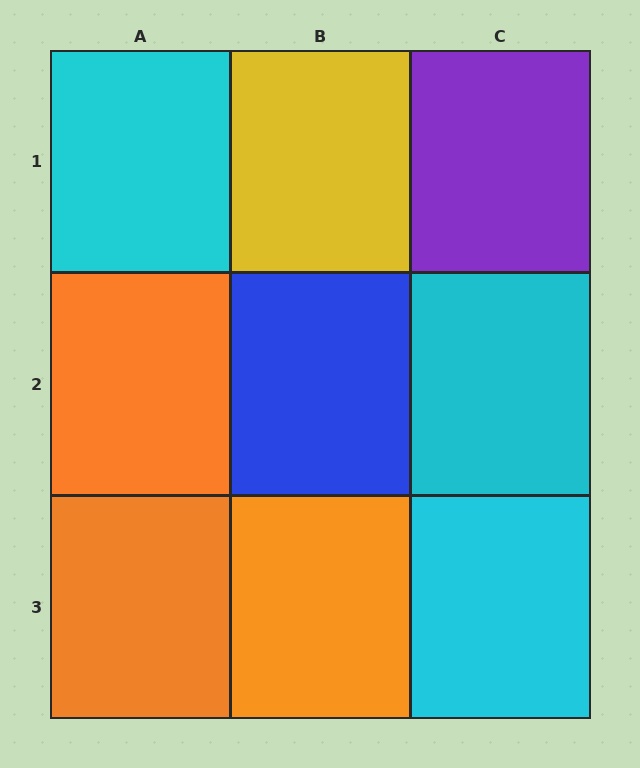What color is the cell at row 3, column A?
Orange.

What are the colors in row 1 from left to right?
Cyan, yellow, purple.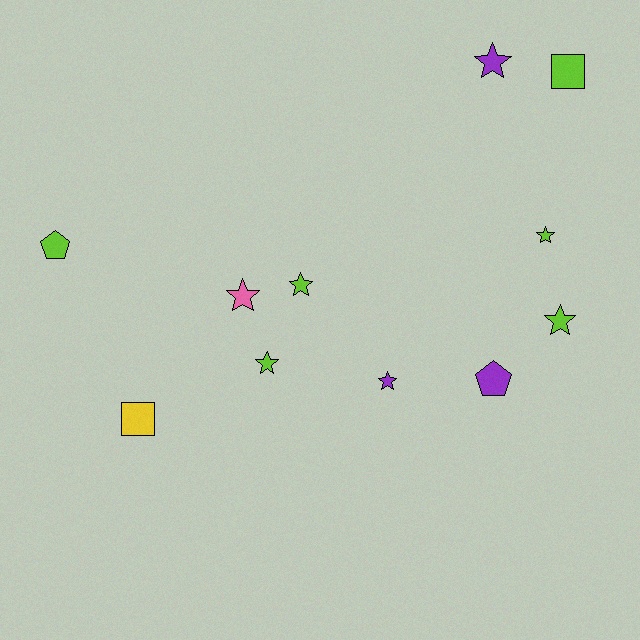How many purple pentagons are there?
There is 1 purple pentagon.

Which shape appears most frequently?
Star, with 7 objects.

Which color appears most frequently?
Lime, with 6 objects.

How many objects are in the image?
There are 11 objects.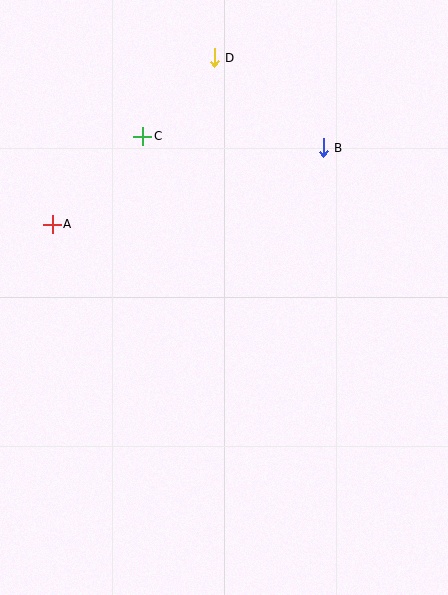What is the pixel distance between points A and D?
The distance between A and D is 232 pixels.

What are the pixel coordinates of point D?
Point D is at (214, 58).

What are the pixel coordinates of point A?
Point A is at (52, 224).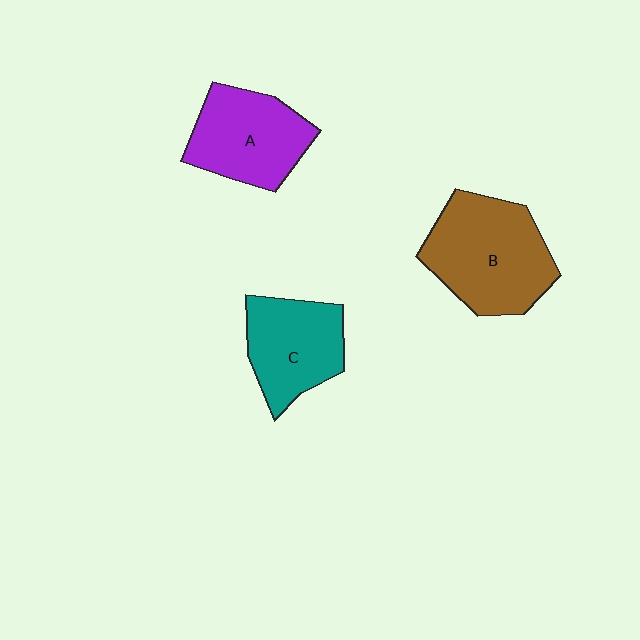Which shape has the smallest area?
Shape C (teal).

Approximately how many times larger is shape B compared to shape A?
Approximately 1.3 times.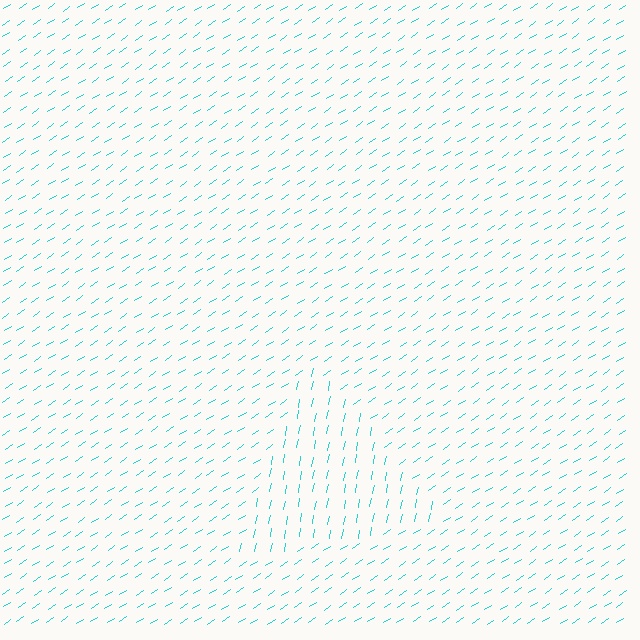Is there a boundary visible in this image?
Yes, there is a texture boundary formed by a change in line orientation.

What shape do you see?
I see a triangle.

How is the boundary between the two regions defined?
The boundary is defined purely by a change in line orientation (approximately 45 degrees difference). All lines are the same color and thickness.